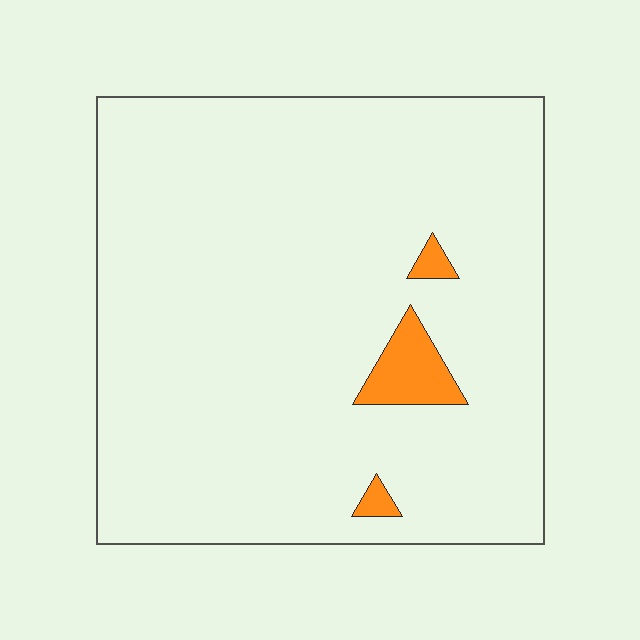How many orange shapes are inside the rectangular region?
3.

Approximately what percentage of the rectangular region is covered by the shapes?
Approximately 5%.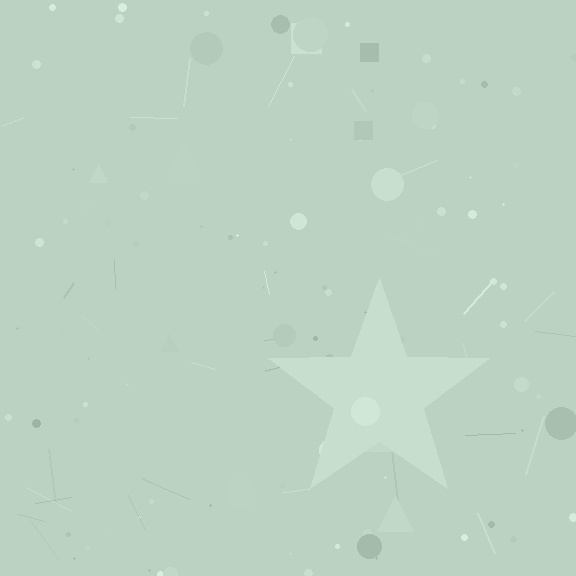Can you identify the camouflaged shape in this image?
The camouflaged shape is a star.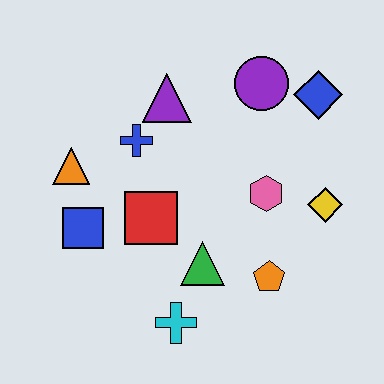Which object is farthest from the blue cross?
The yellow diamond is farthest from the blue cross.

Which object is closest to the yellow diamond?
The pink hexagon is closest to the yellow diamond.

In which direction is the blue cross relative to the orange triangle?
The blue cross is to the right of the orange triangle.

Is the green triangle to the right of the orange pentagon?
No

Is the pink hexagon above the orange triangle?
No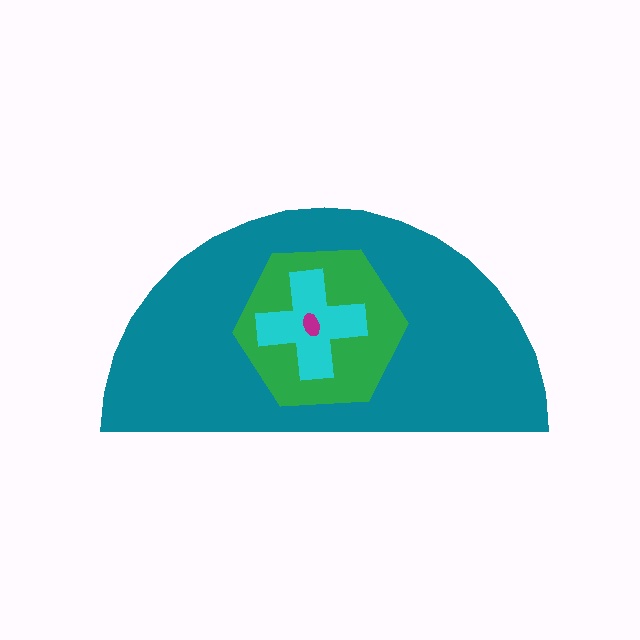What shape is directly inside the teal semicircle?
The green hexagon.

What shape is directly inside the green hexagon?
The cyan cross.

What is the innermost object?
The magenta ellipse.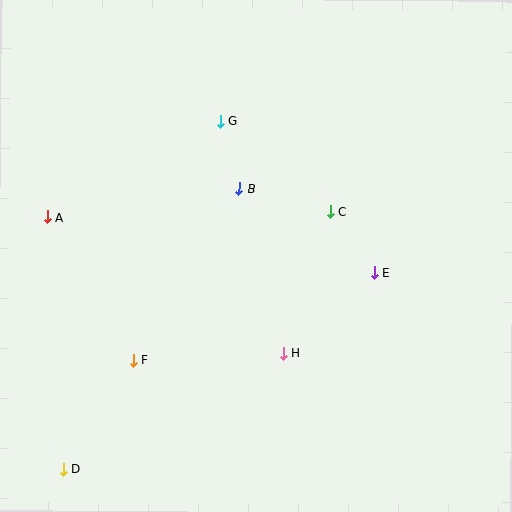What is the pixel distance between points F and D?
The distance between F and D is 129 pixels.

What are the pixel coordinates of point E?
Point E is at (374, 272).